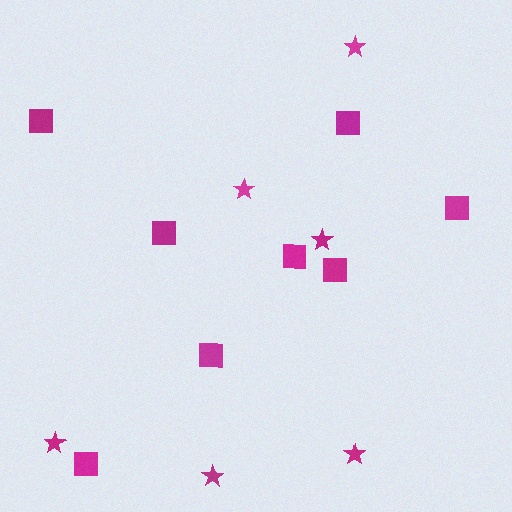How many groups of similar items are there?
There are 2 groups: one group of stars (6) and one group of squares (8).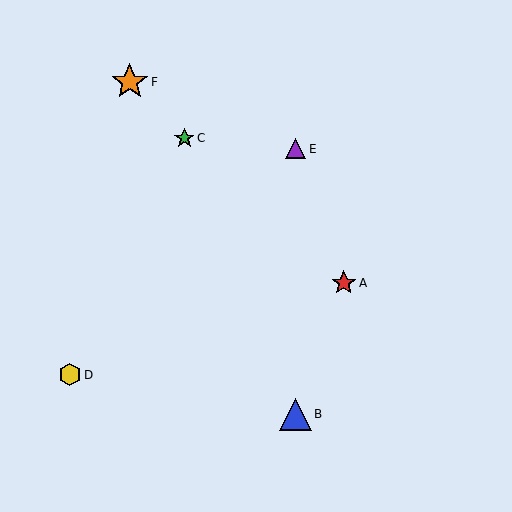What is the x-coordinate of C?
Object C is at x≈184.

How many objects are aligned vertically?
2 objects (B, E) are aligned vertically.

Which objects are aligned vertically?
Objects B, E are aligned vertically.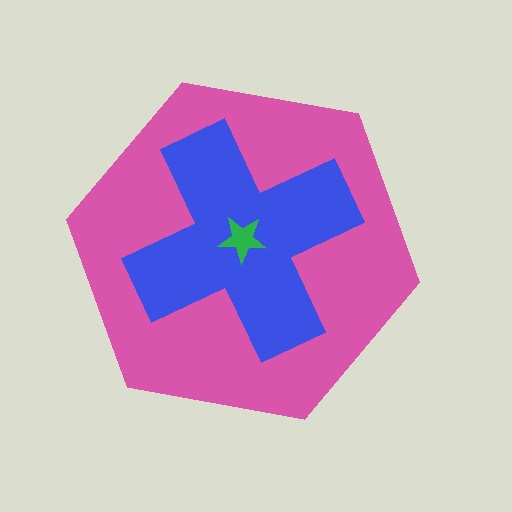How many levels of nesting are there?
3.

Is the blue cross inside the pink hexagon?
Yes.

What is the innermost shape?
The green star.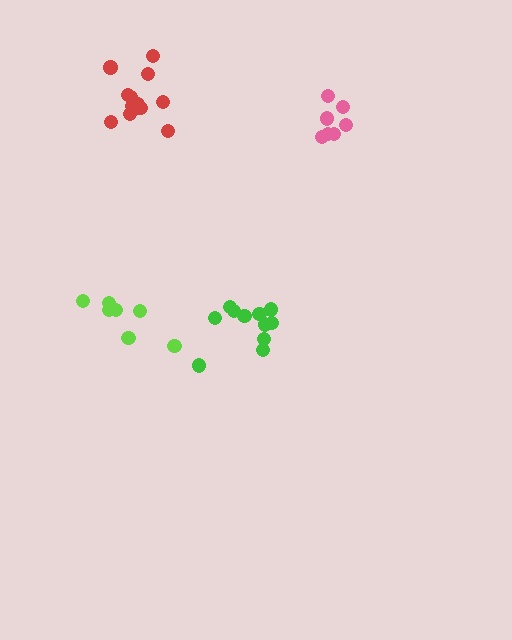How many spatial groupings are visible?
There are 4 spatial groupings.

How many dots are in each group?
Group 1: 7 dots, Group 2: 7 dots, Group 3: 13 dots, Group 4: 11 dots (38 total).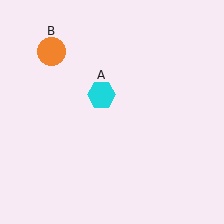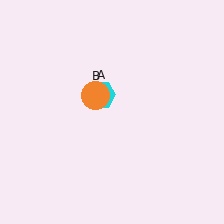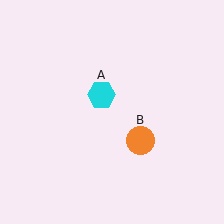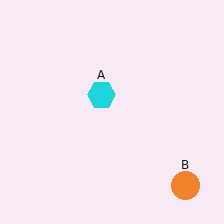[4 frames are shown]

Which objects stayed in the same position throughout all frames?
Cyan hexagon (object A) remained stationary.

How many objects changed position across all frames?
1 object changed position: orange circle (object B).